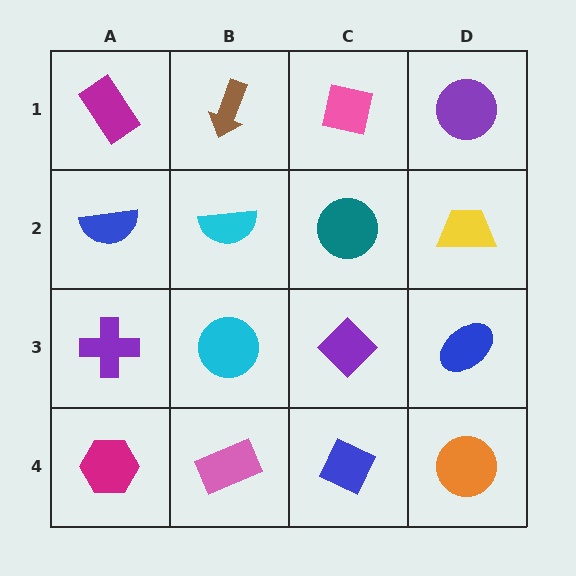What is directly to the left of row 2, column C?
A cyan semicircle.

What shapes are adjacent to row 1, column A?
A blue semicircle (row 2, column A), a brown arrow (row 1, column B).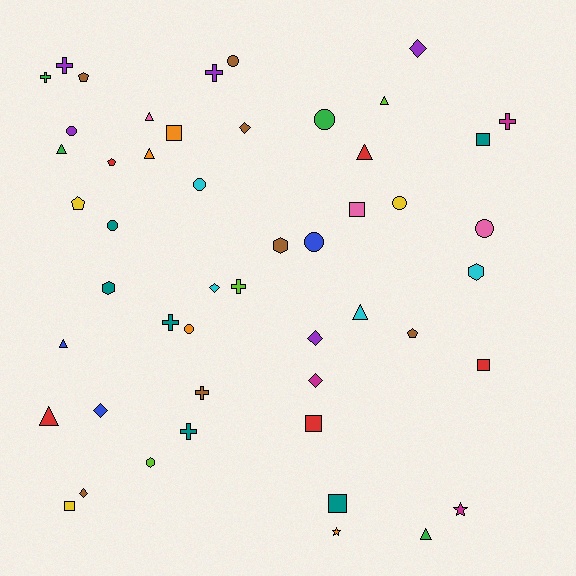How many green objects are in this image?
There are 4 green objects.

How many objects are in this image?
There are 50 objects.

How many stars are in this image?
There are 2 stars.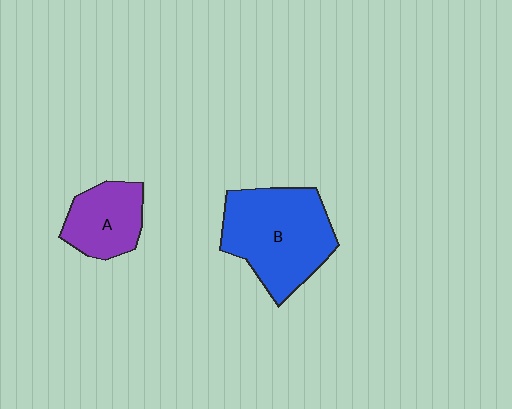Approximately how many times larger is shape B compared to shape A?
Approximately 1.8 times.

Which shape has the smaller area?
Shape A (purple).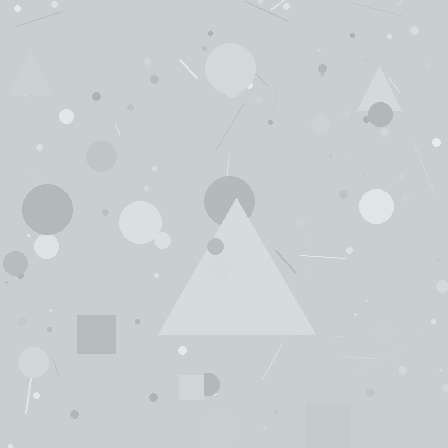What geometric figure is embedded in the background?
A triangle is embedded in the background.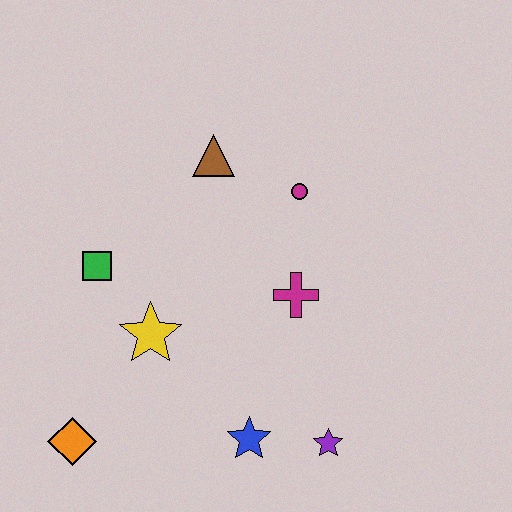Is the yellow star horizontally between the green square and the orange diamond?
No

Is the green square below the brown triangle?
Yes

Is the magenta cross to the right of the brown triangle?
Yes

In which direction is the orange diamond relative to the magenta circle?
The orange diamond is below the magenta circle.